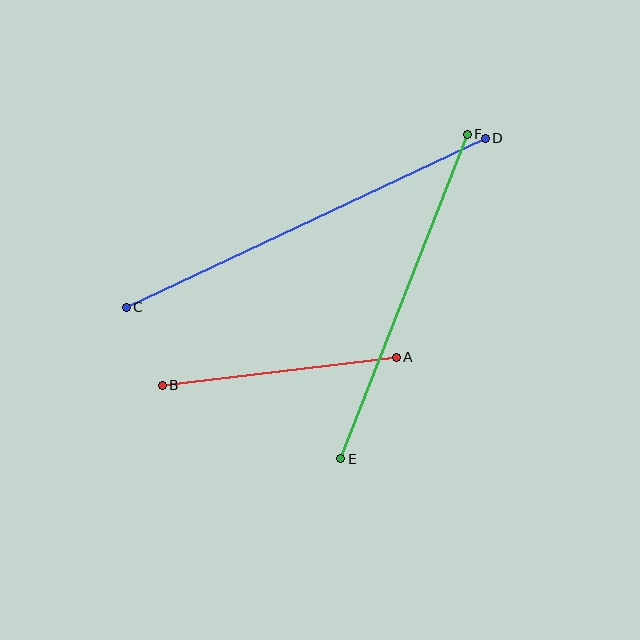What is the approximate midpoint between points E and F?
The midpoint is at approximately (404, 297) pixels.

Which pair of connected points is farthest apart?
Points C and D are farthest apart.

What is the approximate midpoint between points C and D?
The midpoint is at approximately (306, 223) pixels.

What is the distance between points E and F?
The distance is approximately 349 pixels.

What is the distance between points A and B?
The distance is approximately 235 pixels.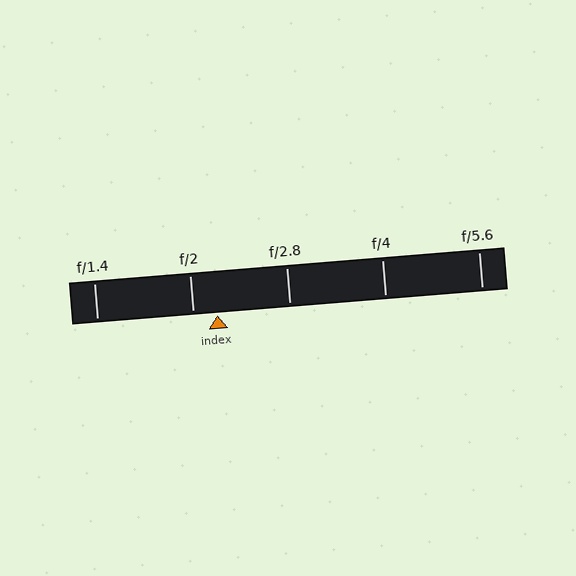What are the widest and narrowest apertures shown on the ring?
The widest aperture shown is f/1.4 and the narrowest is f/5.6.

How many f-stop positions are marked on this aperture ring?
There are 5 f-stop positions marked.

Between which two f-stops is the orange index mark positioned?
The index mark is between f/2 and f/2.8.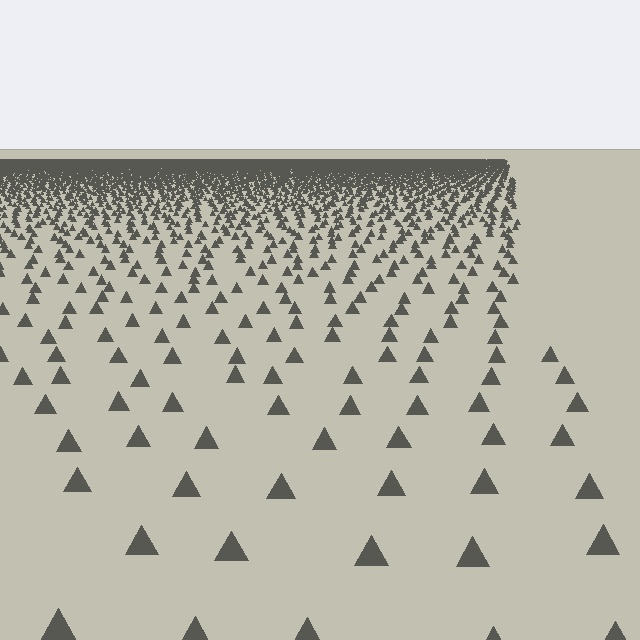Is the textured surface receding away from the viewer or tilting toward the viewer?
The surface is receding away from the viewer. Texture elements get smaller and denser toward the top.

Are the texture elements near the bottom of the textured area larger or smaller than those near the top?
Larger. Near the bottom, elements are closer to the viewer and appear at a bigger on-screen size.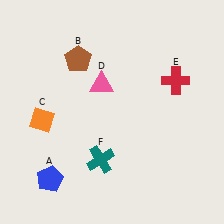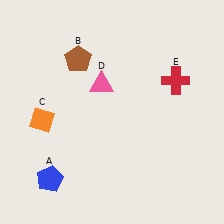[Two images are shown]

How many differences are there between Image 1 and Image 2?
There is 1 difference between the two images.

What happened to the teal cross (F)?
The teal cross (F) was removed in Image 2. It was in the bottom-left area of Image 1.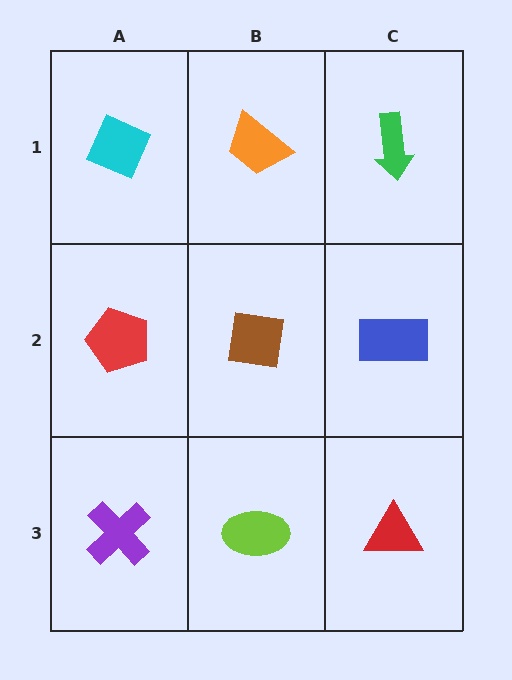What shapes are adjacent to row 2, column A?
A cyan diamond (row 1, column A), a purple cross (row 3, column A), a brown square (row 2, column B).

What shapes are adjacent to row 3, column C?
A blue rectangle (row 2, column C), a lime ellipse (row 3, column B).